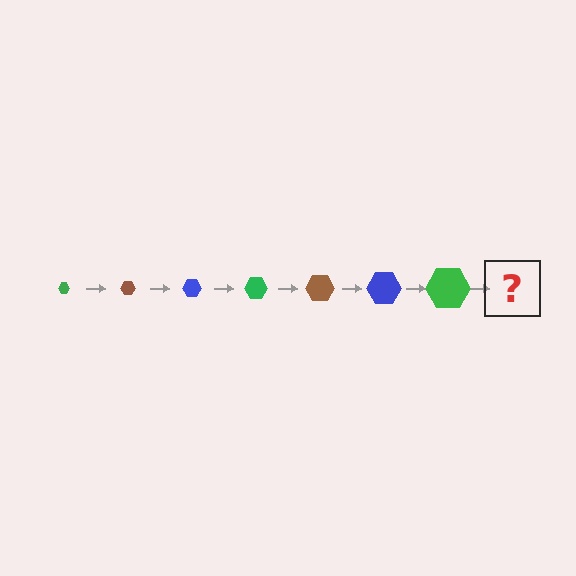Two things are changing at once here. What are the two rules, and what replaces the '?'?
The two rules are that the hexagon grows larger each step and the color cycles through green, brown, and blue. The '?' should be a brown hexagon, larger than the previous one.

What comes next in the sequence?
The next element should be a brown hexagon, larger than the previous one.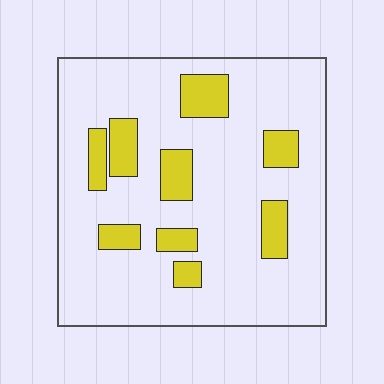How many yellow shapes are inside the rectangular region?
9.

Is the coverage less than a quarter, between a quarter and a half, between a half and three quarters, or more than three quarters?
Less than a quarter.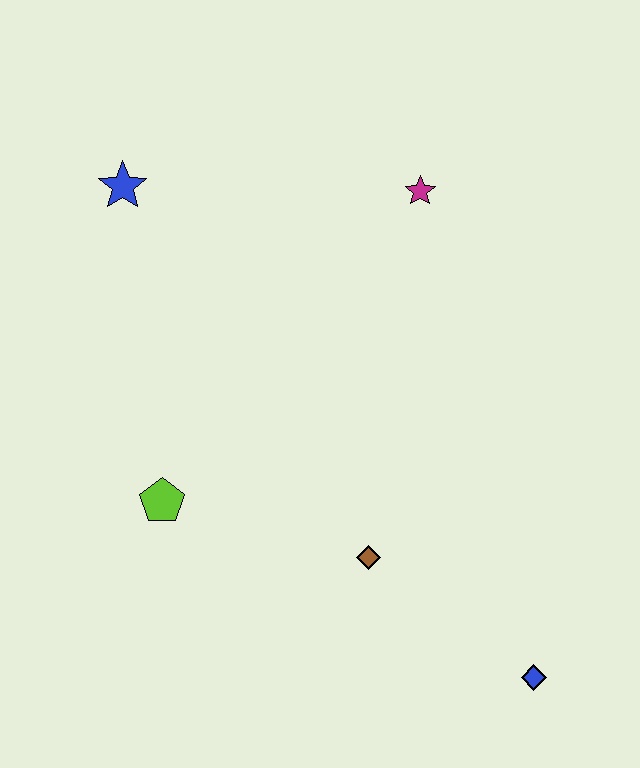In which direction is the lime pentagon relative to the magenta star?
The lime pentagon is below the magenta star.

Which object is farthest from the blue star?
The blue diamond is farthest from the blue star.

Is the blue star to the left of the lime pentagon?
Yes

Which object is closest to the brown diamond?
The blue diamond is closest to the brown diamond.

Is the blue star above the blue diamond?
Yes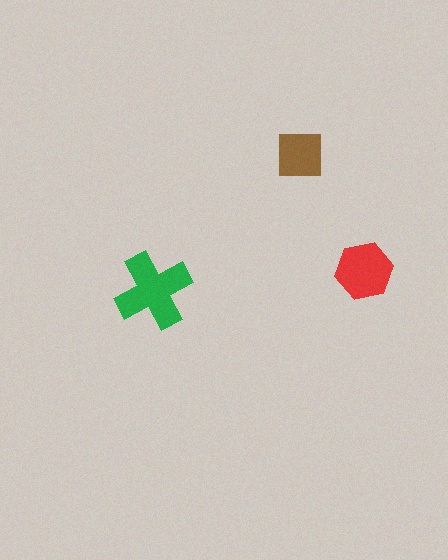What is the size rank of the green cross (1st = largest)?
1st.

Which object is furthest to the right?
The red hexagon is rightmost.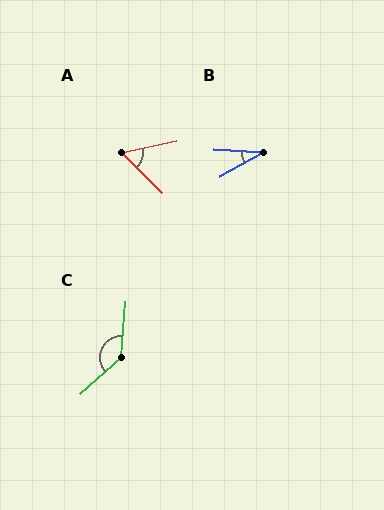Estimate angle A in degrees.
Approximately 57 degrees.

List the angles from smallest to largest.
B (33°), A (57°), C (136°).